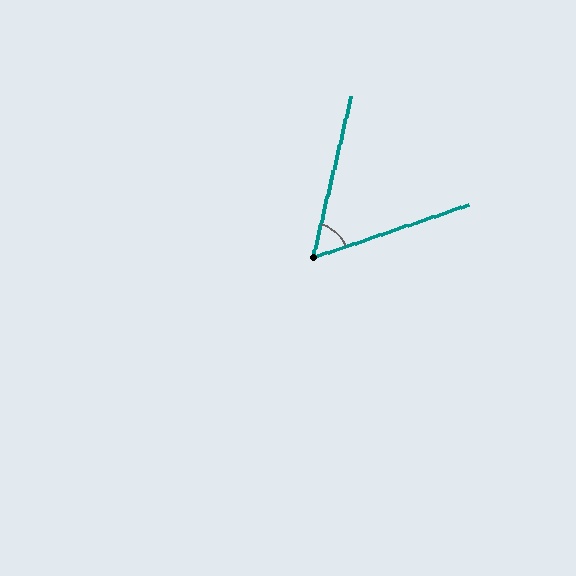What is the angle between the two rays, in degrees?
Approximately 58 degrees.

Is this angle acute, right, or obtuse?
It is acute.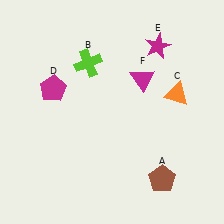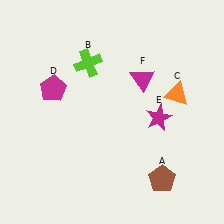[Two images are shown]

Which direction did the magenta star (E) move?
The magenta star (E) moved down.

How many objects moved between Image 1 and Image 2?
1 object moved between the two images.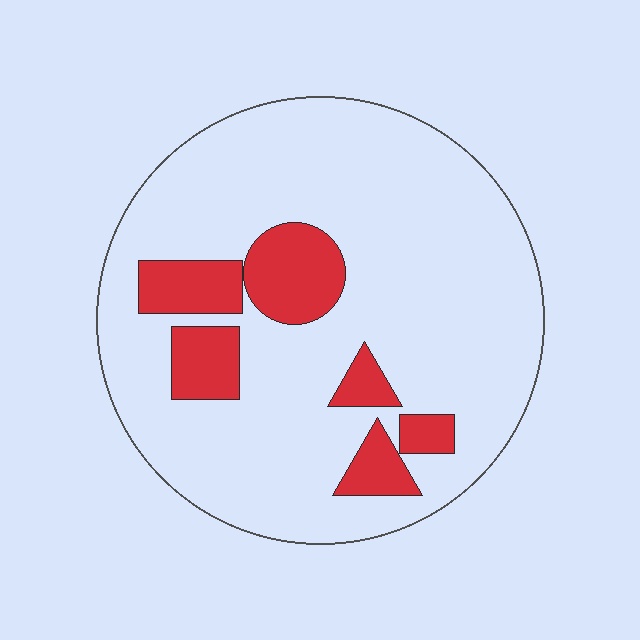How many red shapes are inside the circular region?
6.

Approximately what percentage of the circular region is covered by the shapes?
Approximately 15%.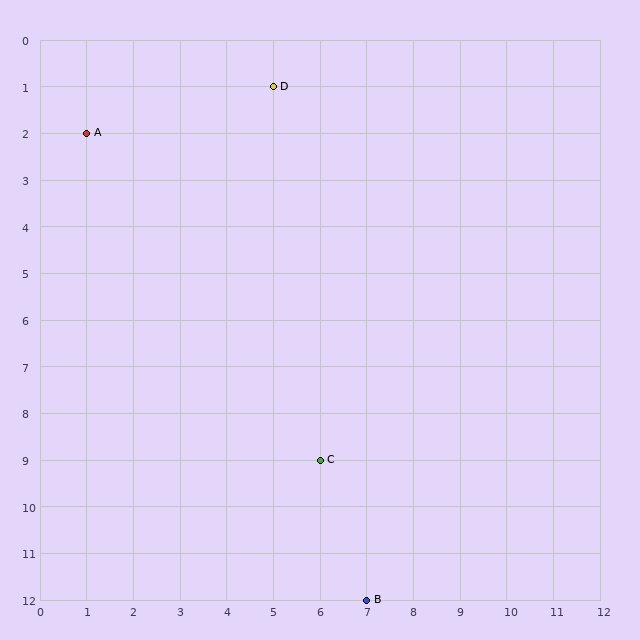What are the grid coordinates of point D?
Point D is at grid coordinates (5, 1).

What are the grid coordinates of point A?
Point A is at grid coordinates (1, 2).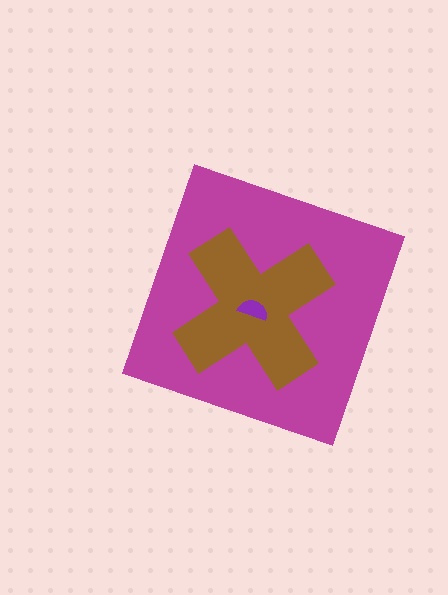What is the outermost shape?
The magenta diamond.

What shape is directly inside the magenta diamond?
The brown cross.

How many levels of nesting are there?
3.